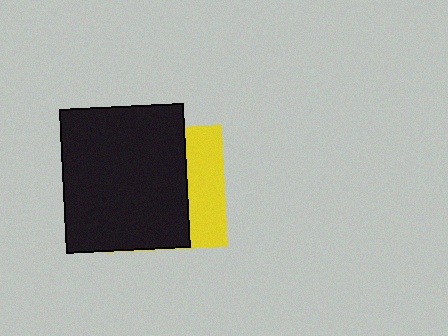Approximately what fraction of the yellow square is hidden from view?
Roughly 69% of the yellow square is hidden behind the black rectangle.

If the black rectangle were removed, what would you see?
You would see the complete yellow square.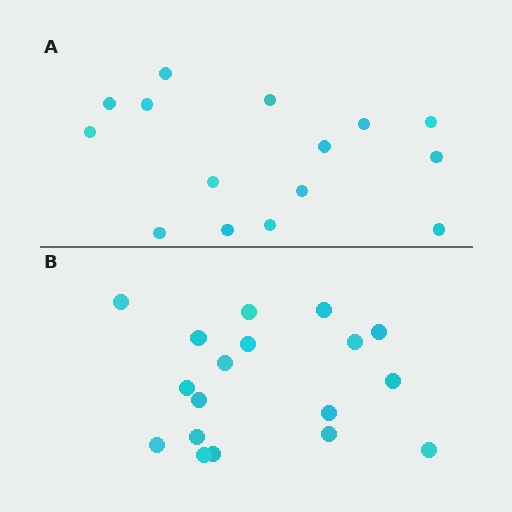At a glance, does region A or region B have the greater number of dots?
Region B (the bottom region) has more dots.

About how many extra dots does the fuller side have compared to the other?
Region B has just a few more — roughly 2 or 3 more dots than region A.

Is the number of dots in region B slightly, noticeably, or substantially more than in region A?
Region B has only slightly more — the two regions are fairly close. The ratio is roughly 1.2 to 1.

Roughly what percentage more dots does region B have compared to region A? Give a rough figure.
About 20% more.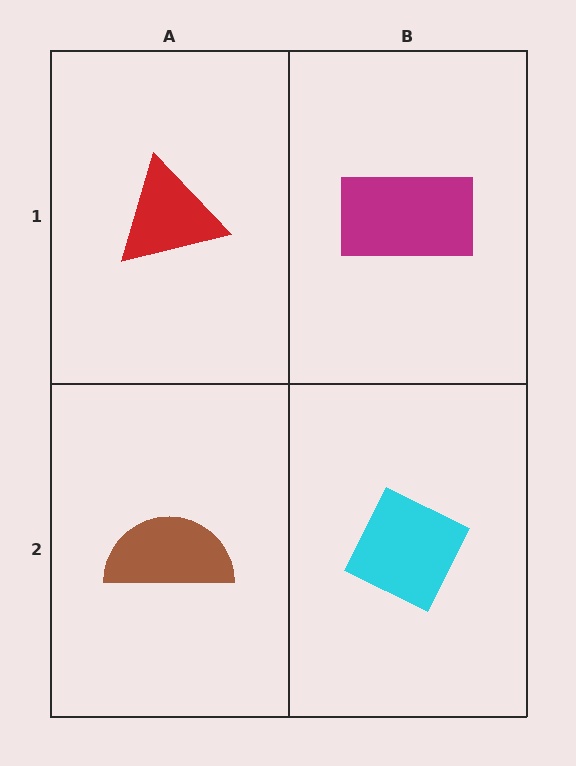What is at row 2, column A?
A brown semicircle.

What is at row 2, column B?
A cyan diamond.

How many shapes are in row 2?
2 shapes.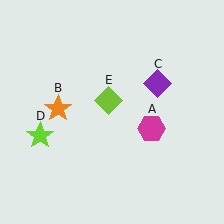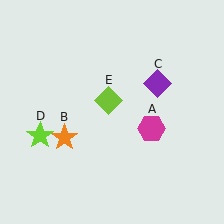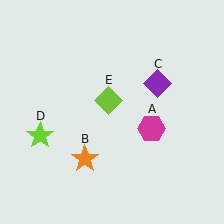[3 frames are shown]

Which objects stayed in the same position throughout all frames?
Magenta hexagon (object A) and purple diamond (object C) and lime star (object D) and lime diamond (object E) remained stationary.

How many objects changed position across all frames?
1 object changed position: orange star (object B).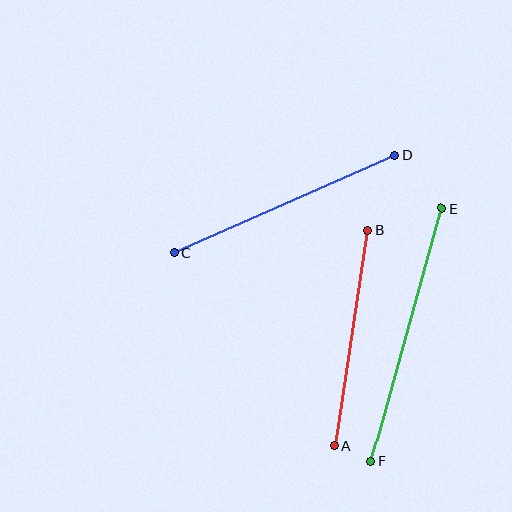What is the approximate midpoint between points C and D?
The midpoint is at approximately (284, 204) pixels.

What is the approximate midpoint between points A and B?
The midpoint is at approximately (351, 338) pixels.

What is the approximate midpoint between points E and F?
The midpoint is at approximately (406, 335) pixels.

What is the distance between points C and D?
The distance is approximately 241 pixels.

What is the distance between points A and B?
The distance is approximately 218 pixels.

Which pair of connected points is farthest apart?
Points E and F are farthest apart.